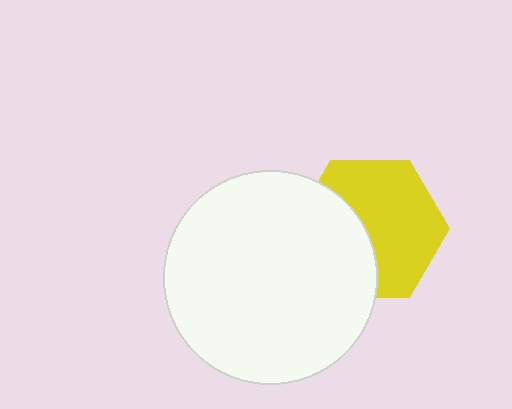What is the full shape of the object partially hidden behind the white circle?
The partially hidden object is a yellow hexagon.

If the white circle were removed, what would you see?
You would see the complete yellow hexagon.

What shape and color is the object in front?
The object in front is a white circle.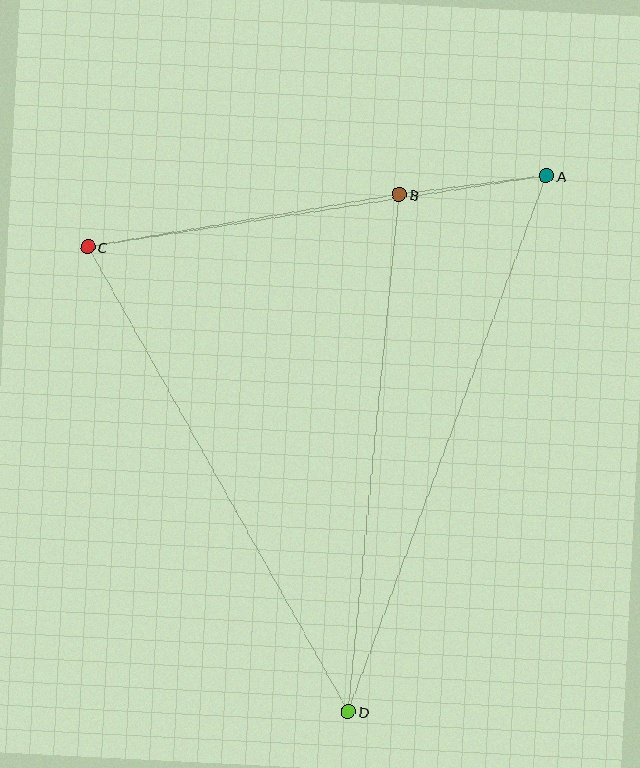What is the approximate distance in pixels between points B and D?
The distance between B and D is approximately 520 pixels.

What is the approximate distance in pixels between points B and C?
The distance between B and C is approximately 316 pixels.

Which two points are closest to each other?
Points A and B are closest to each other.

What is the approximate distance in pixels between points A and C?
The distance between A and C is approximately 464 pixels.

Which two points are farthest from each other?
Points A and D are farthest from each other.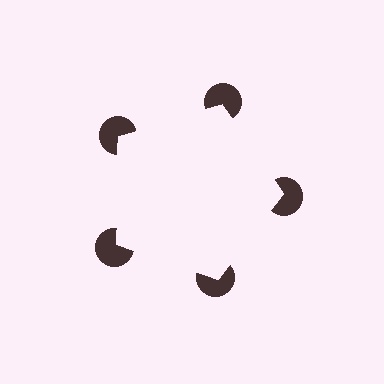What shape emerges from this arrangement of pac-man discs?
An illusory pentagon — its edges are inferred from the aligned wedge cuts in the pac-man discs, not physically drawn.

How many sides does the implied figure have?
5 sides.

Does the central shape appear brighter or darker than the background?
It typically appears slightly brighter than the background, even though no actual brightness change is drawn.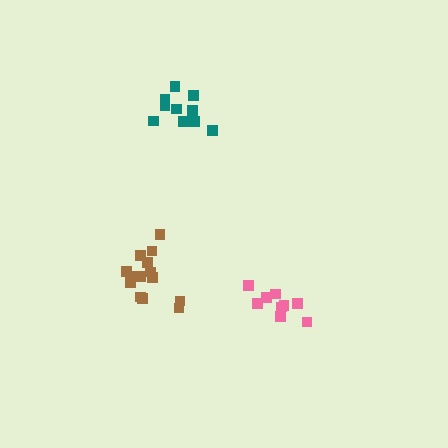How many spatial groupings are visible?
There are 3 spatial groupings.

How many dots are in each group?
Group 1: 14 dots, Group 2: 9 dots, Group 3: 10 dots (33 total).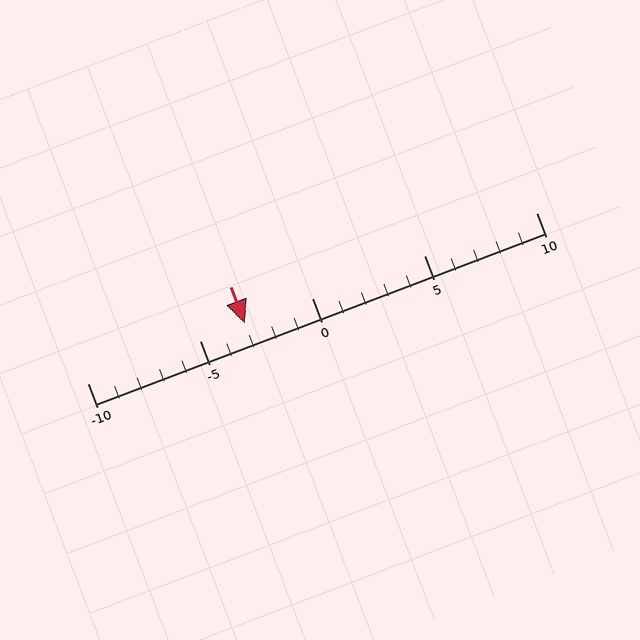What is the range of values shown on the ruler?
The ruler shows values from -10 to 10.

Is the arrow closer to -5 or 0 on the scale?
The arrow is closer to -5.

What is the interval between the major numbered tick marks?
The major tick marks are spaced 5 units apart.